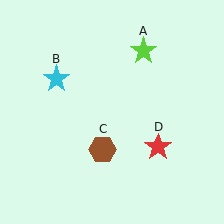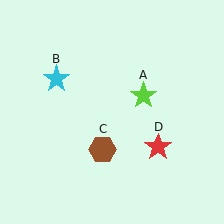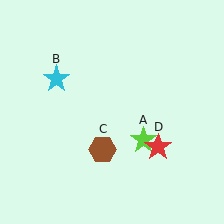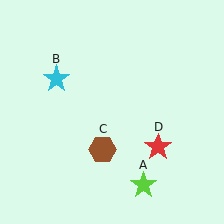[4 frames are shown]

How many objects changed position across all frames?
1 object changed position: lime star (object A).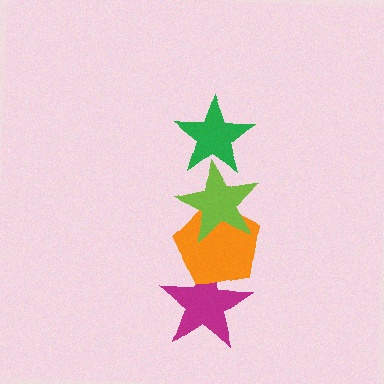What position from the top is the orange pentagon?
The orange pentagon is 3rd from the top.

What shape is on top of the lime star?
The green star is on top of the lime star.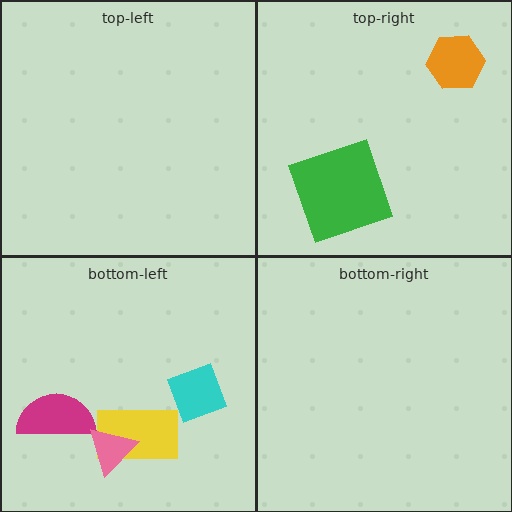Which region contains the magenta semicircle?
The bottom-left region.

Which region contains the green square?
The top-right region.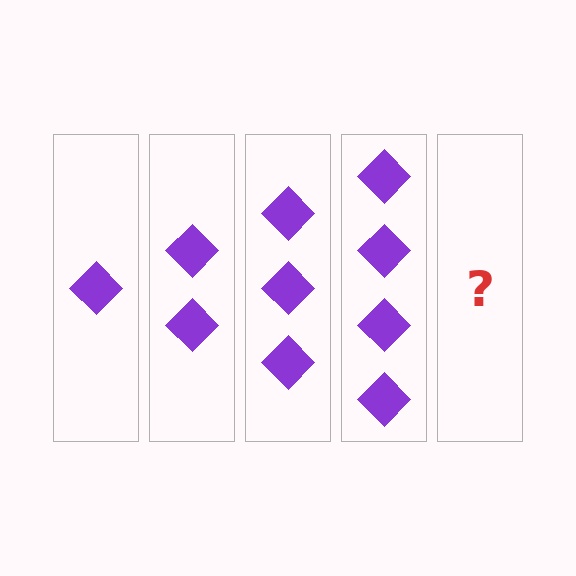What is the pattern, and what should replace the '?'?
The pattern is that each step adds one more diamond. The '?' should be 5 diamonds.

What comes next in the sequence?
The next element should be 5 diamonds.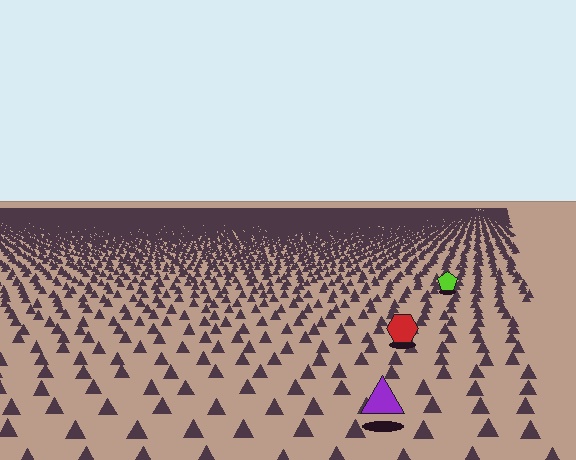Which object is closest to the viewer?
The purple triangle is closest. The texture marks near it are larger and more spread out.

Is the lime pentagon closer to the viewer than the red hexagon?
No. The red hexagon is closer — you can tell from the texture gradient: the ground texture is coarser near it.